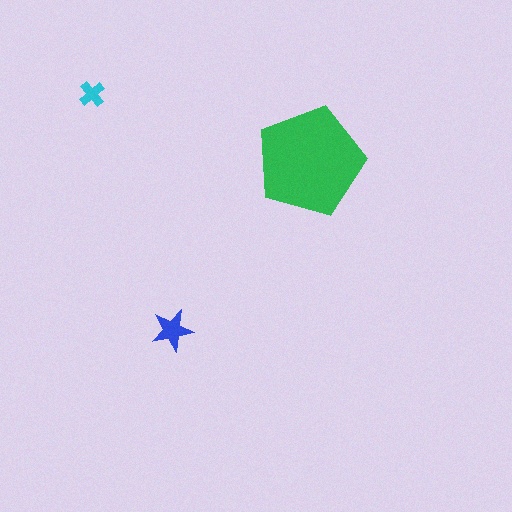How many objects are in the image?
There are 3 objects in the image.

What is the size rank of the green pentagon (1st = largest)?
1st.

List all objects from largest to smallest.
The green pentagon, the blue star, the cyan cross.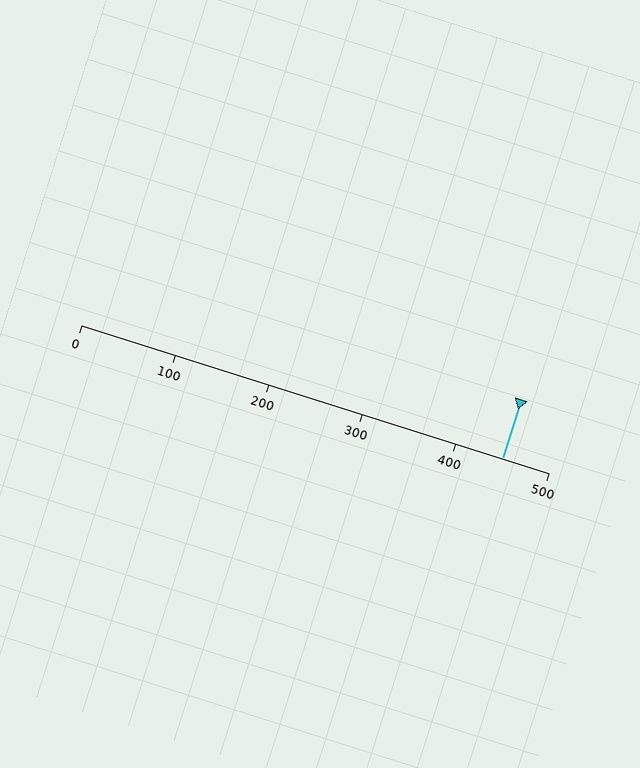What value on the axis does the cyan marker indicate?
The marker indicates approximately 450.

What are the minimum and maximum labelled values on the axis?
The axis runs from 0 to 500.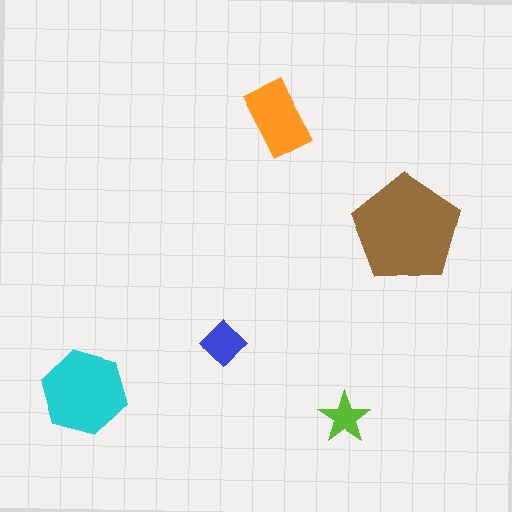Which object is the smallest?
The lime star.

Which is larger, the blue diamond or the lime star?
The blue diamond.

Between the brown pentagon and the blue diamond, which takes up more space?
The brown pentagon.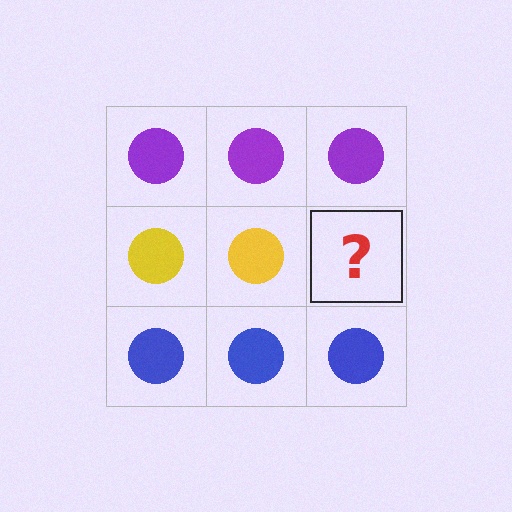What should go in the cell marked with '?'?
The missing cell should contain a yellow circle.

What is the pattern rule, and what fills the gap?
The rule is that each row has a consistent color. The gap should be filled with a yellow circle.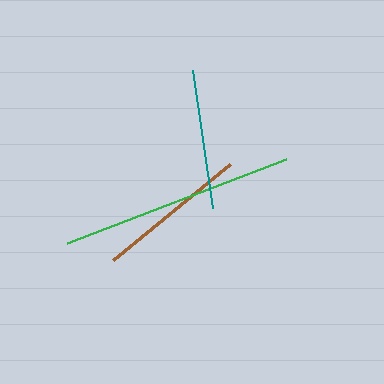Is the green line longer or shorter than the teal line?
The green line is longer than the teal line.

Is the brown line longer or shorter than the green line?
The green line is longer than the brown line.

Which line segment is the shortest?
The teal line is the shortest at approximately 140 pixels.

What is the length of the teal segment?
The teal segment is approximately 140 pixels long.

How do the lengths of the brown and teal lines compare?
The brown and teal lines are approximately the same length.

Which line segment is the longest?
The green line is the longest at approximately 235 pixels.